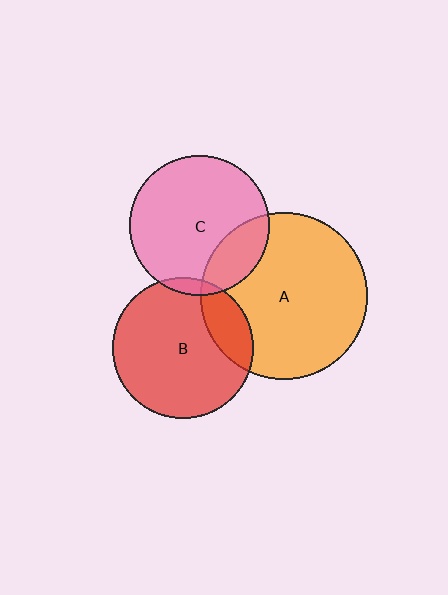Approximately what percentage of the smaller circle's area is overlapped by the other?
Approximately 20%.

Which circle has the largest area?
Circle A (orange).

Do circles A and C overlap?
Yes.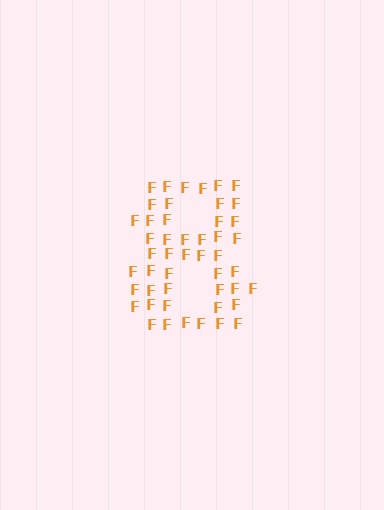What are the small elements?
The small elements are letter F's.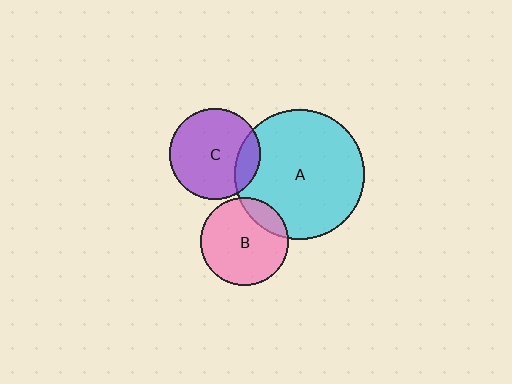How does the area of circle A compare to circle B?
Approximately 2.2 times.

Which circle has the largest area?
Circle A (cyan).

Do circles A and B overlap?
Yes.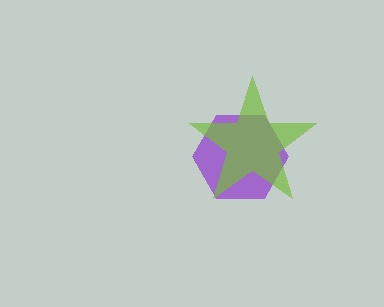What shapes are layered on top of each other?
The layered shapes are: a purple hexagon, a lime star.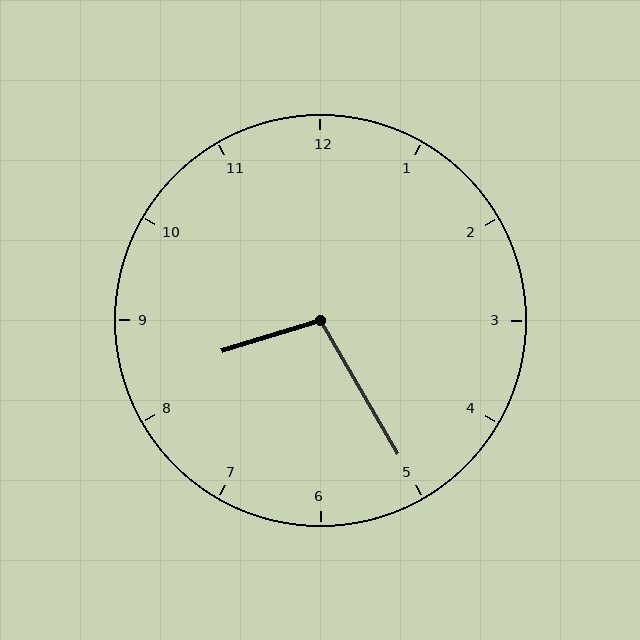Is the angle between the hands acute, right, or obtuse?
It is obtuse.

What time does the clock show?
8:25.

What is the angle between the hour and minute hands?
Approximately 102 degrees.